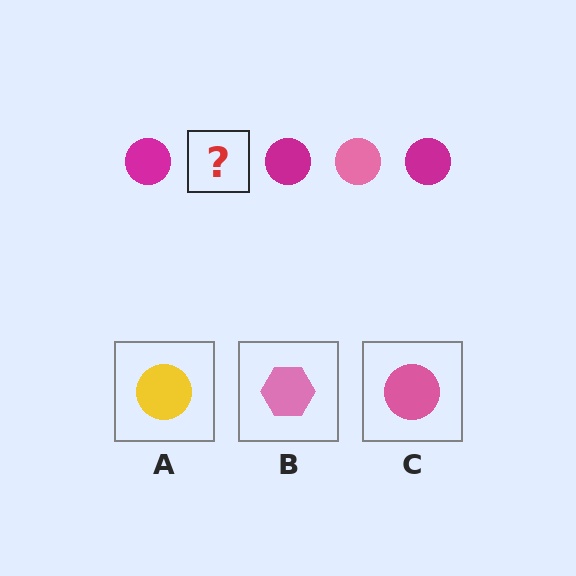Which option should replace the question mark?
Option C.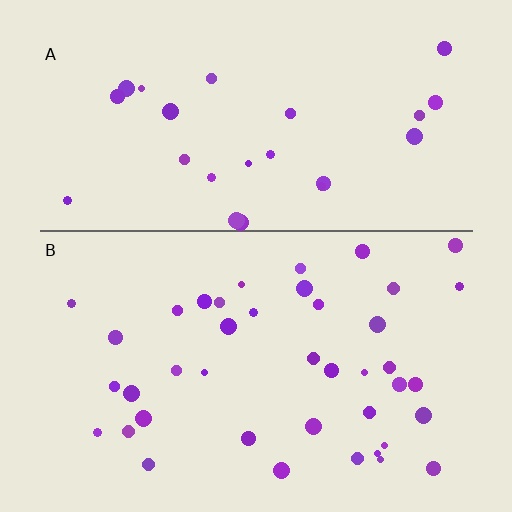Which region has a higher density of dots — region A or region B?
B (the bottom).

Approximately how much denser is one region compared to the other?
Approximately 1.7× — region B over region A.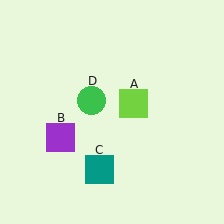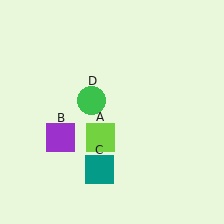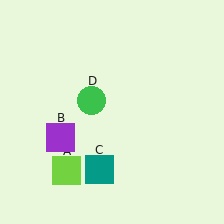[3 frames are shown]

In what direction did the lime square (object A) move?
The lime square (object A) moved down and to the left.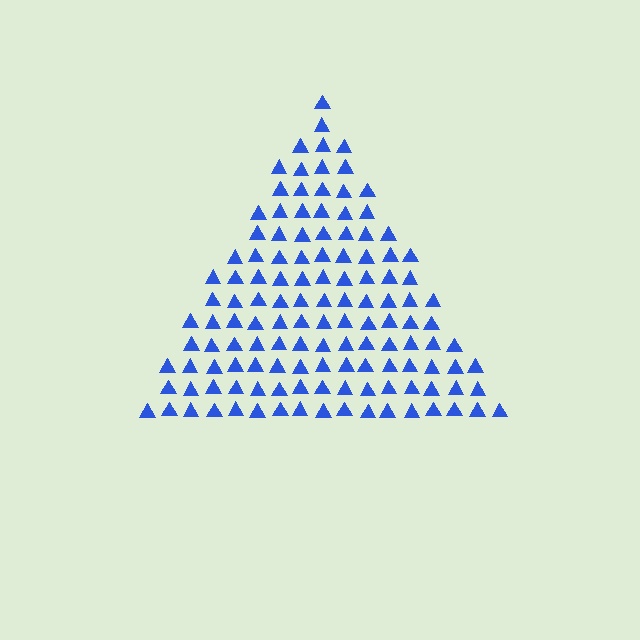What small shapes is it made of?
It is made of small triangles.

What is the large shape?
The large shape is a triangle.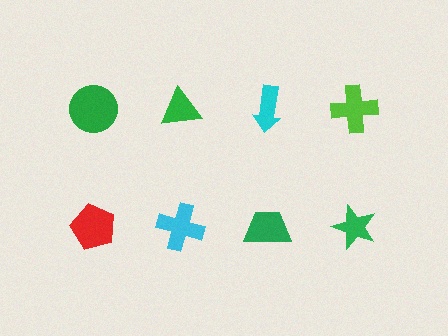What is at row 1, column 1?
A green circle.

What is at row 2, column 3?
A green trapezoid.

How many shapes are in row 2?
4 shapes.